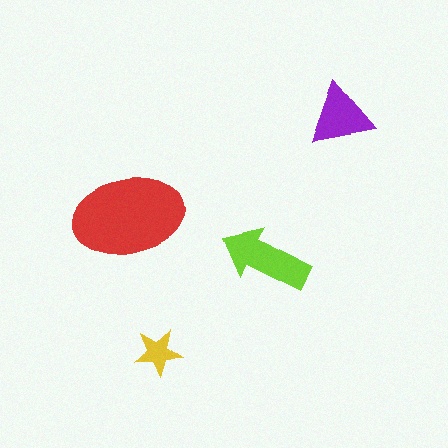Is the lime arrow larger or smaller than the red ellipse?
Smaller.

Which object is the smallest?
The yellow star.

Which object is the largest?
The red ellipse.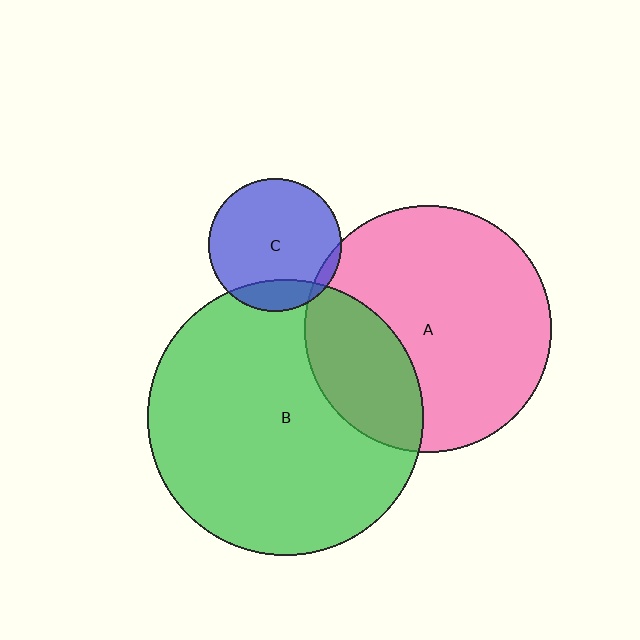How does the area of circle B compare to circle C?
Approximately 4.3 times.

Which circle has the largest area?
Circle B (green).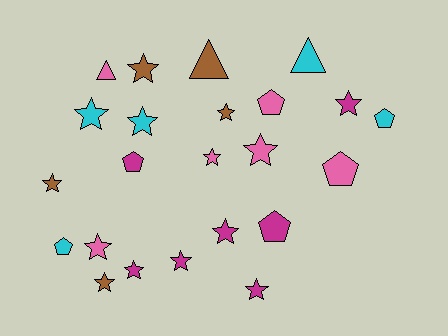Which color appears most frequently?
Magenta, with 7 objects.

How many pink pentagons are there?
There are 2 pink pentagons.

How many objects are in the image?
There are 23 objects.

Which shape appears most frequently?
Star, with 14 objects.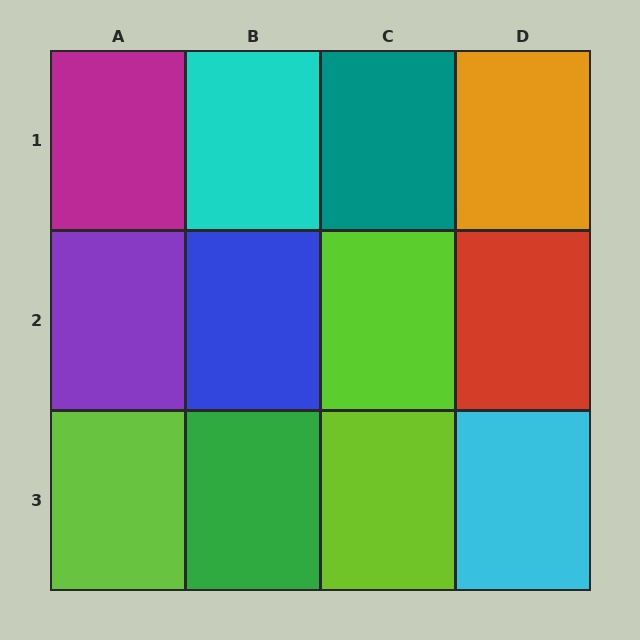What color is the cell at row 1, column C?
Teal.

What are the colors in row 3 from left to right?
Lime, green, lime, cyan.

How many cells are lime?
3 cells are lime.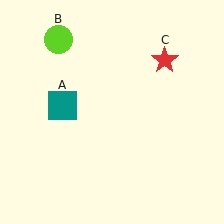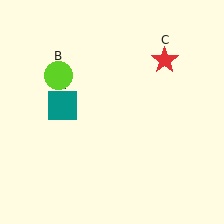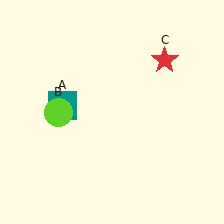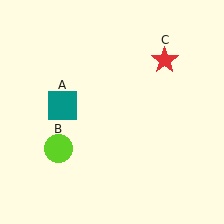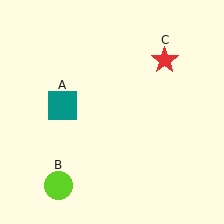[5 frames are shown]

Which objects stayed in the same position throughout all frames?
Teal square (object A) and red star (object C) remained stationary.